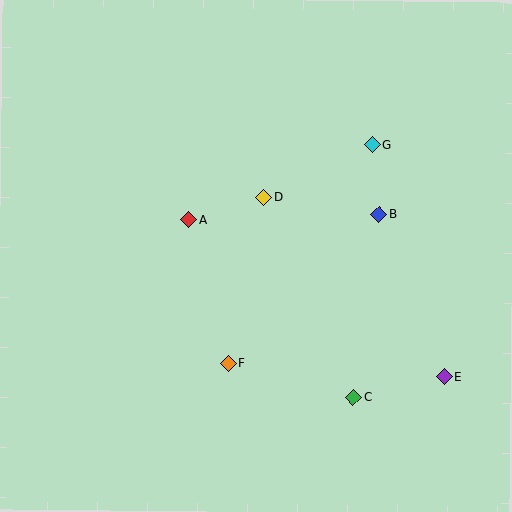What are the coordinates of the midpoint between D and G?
The midpoint between D and G is at (318, 171).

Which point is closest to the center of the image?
Point D at (263, 198) is closest to the center.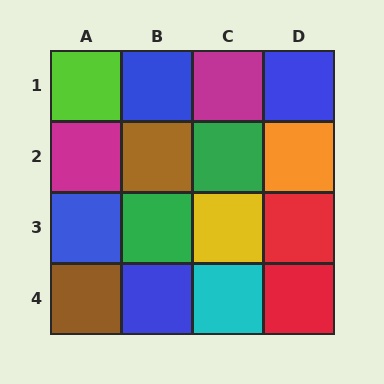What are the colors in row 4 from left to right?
Brown, blue, cyan, red.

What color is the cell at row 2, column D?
Orange.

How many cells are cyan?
1 cell is cyan.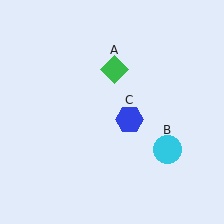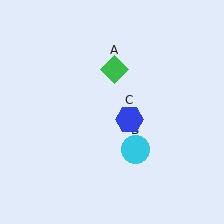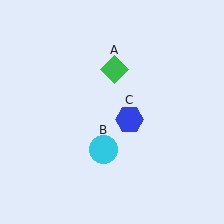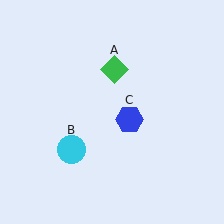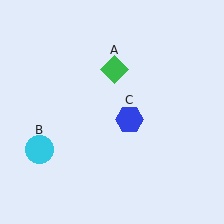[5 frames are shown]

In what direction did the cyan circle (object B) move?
The cyan circle (object B) moved left.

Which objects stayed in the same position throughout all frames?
Green diamond (object A) and blue hexagon (object C) remained stationary.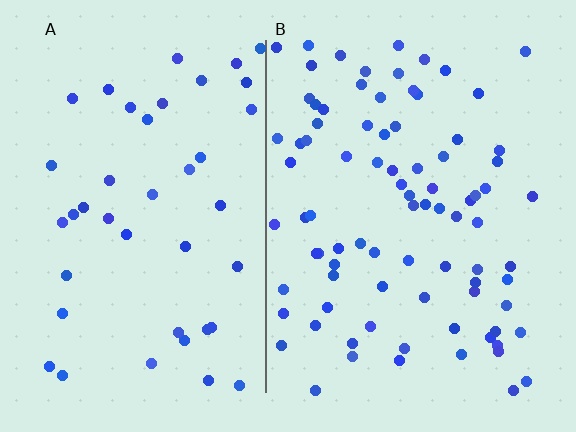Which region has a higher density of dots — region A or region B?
B (the right).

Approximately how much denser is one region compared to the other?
Approximately 2.0× — region B over region A.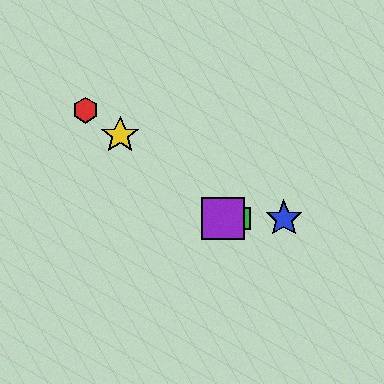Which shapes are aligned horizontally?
The blue star, the green square, the purple square are aligned horizontally.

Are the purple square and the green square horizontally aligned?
Yes, both are at y≈219.